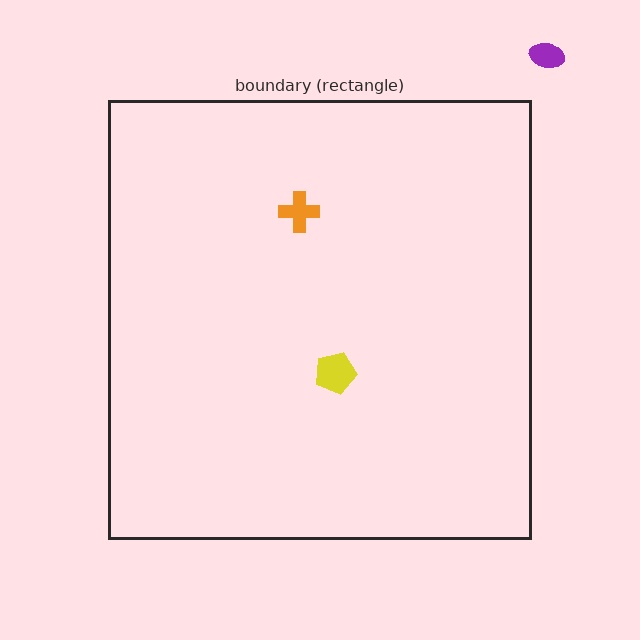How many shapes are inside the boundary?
2 inside, 1 outside.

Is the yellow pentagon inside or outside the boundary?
Inside.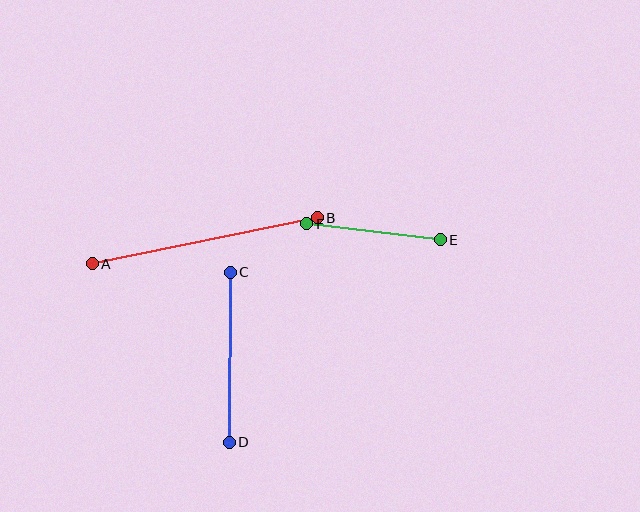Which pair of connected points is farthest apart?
Points A and B are farthest apart.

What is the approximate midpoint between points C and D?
The midpoint is at approximately (230, 357) pixels.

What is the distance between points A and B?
The distance is approximately 230 pixels.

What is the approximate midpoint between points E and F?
The midpoint is at approximately (373, 232) pixels.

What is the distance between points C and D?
The distance is approximately 170 pixels.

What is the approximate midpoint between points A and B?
The midpoint is at approximately (205, 241) pixels.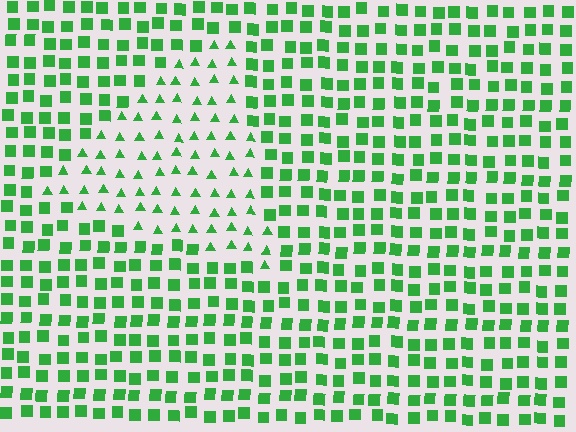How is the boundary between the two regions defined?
The boundary is defined by a change in element shape: triangles inside vs. squares outside. All elements share the same color and spacing.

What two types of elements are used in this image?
The image uses triangles inside the triangle region and squares outside it.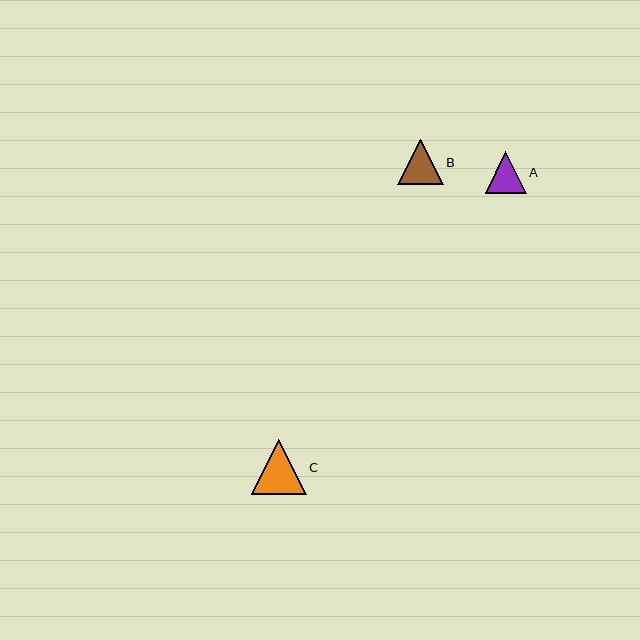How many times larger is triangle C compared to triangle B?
Triangle C is approximately 1.2 times the size of triangle B.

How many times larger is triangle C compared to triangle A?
Triangle C is approximately 1.3 times the size of triangle A.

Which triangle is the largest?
Triangle C is the largest with a size of approximately 55 pixels.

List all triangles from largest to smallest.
From largest to smallest: C, B, A.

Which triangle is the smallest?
Triangle A is the smallest with a size of approximately 41 pixels.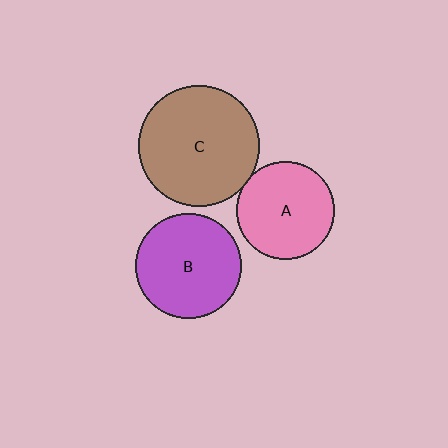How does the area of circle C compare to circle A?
Approximately 1.5 times.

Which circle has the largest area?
Circle C (brown).